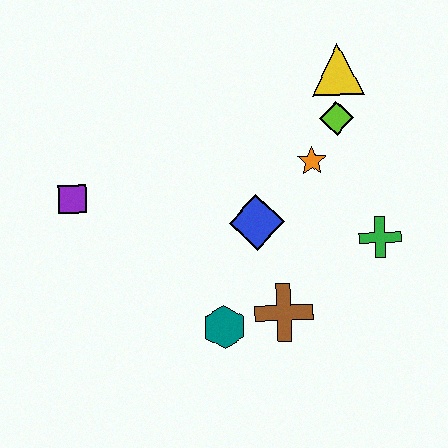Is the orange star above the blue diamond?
Yes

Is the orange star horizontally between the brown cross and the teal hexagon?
No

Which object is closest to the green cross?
The orange star is closest to the green cross.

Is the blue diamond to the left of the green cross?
Yes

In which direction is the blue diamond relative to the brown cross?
The blue diamond is above the brown cross.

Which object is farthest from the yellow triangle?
The purple square is farthest from the yellow triangle.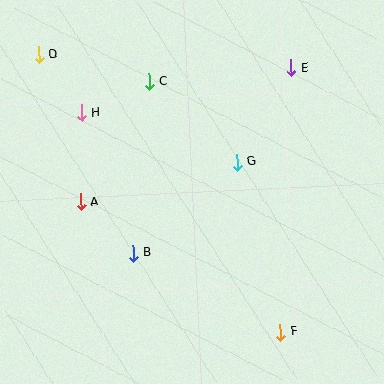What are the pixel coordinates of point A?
Point A is at (80, 202).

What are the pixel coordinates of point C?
Point C is at (149, 82).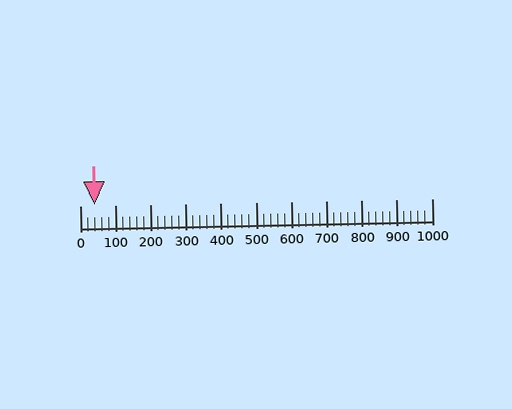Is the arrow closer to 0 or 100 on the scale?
The arrow is closer to 0.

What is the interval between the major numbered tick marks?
The major tick marks are spaced 100 units apart.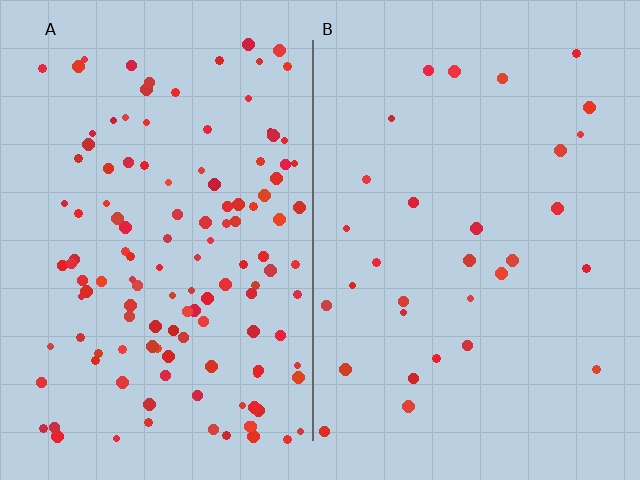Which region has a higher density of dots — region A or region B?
A (the left).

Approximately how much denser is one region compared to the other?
Approximately 4.1× — region A over region B.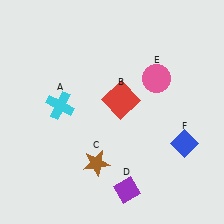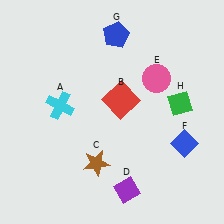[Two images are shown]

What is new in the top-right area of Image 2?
A green diamond (H) was added in the top-right area of Image 2.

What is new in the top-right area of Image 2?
A blue pentagon (G) was added in the top-right area of Image 2.